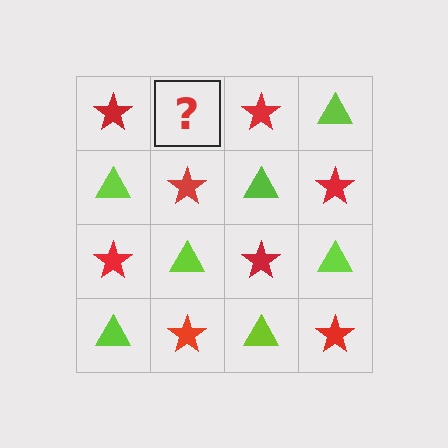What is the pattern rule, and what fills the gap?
The rule is that it alternates red star and lime triangle in a checkerboard pattern. The gap should be filled with a lime triangle.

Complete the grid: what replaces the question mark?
The question mark should be replaced with a lime triangle.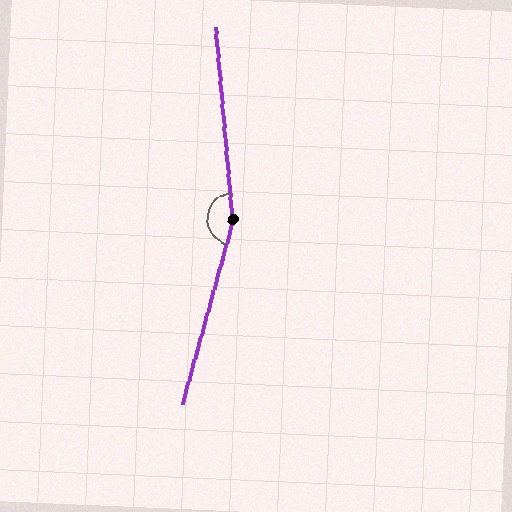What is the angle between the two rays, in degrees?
Approximately 160 degrees.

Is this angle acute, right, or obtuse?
It is obtuse.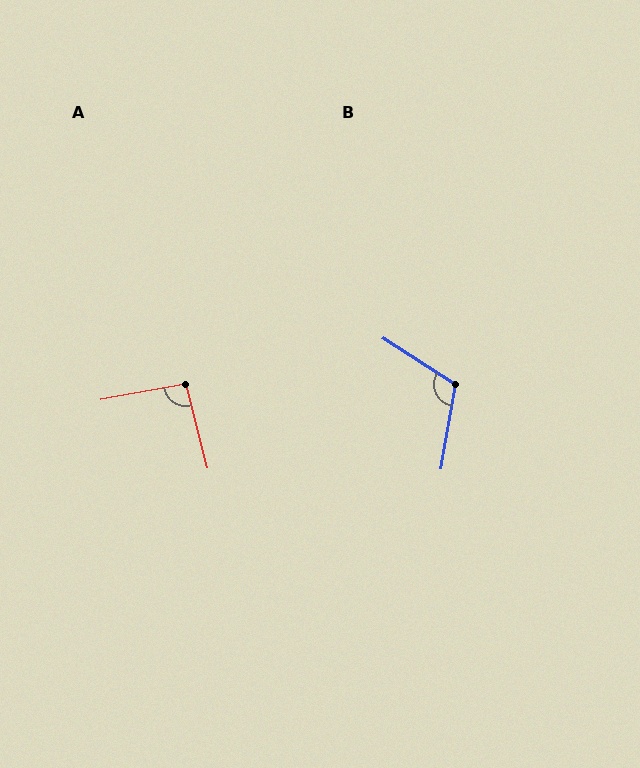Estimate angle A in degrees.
Approximately 94 degrees.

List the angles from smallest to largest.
A (94°), B (113°).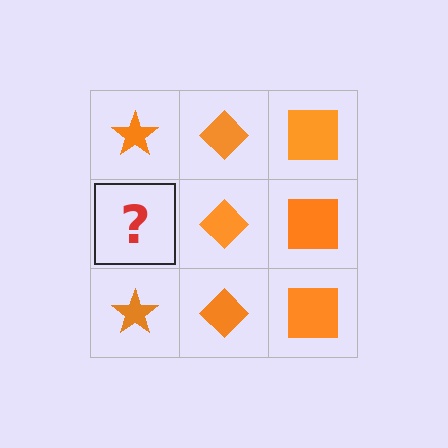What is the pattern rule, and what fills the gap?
The rule is that each column has a consistent shape. The gap should be filled with an orange star.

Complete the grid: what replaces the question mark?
The question mark should be replaced with an orange star.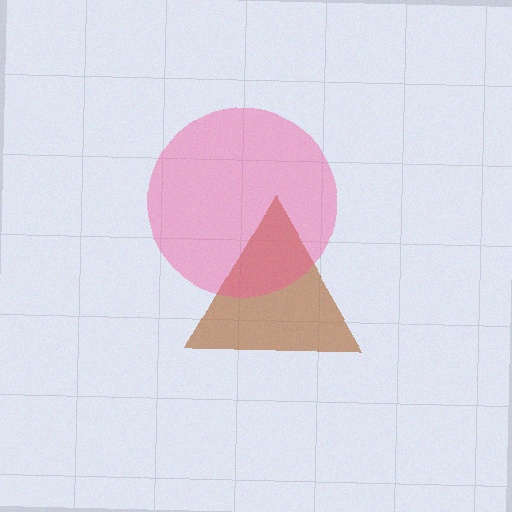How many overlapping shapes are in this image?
There are 2 overlapping shapes in the image.